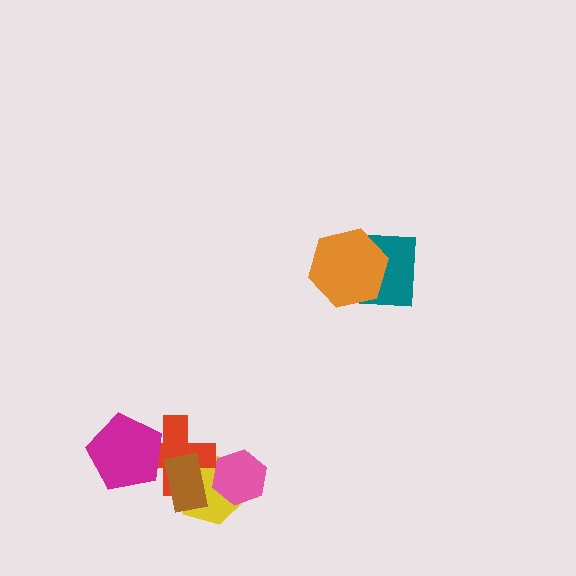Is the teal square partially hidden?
Yes, it is partially covered by another shape.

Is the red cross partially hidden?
Yes, it is partially covered by another shape.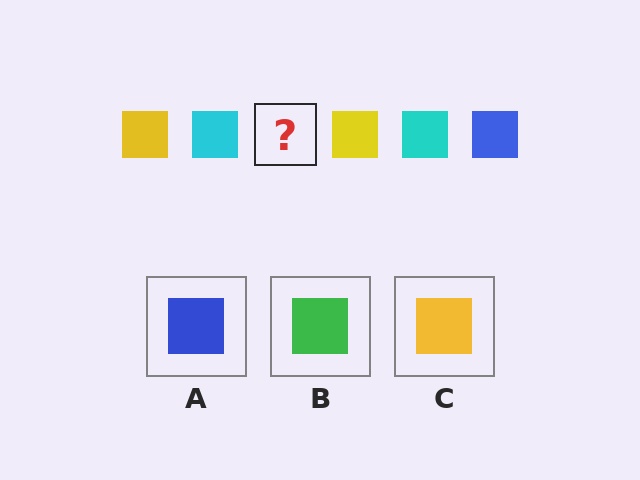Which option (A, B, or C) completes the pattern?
A.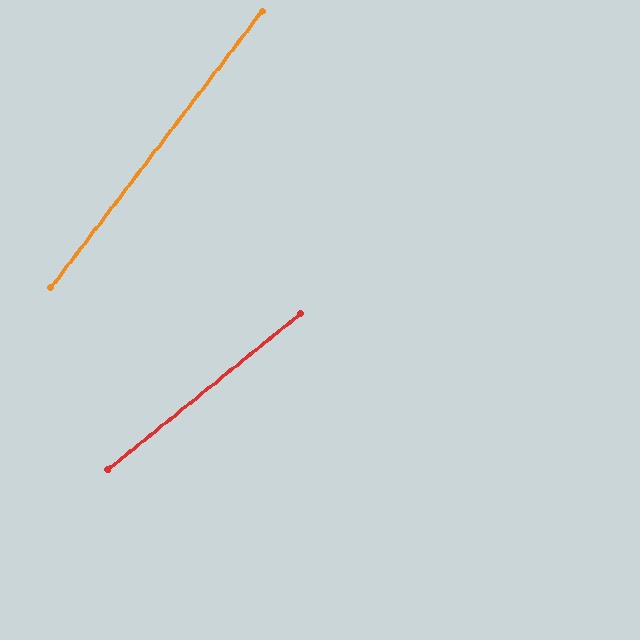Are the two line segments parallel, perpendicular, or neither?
Neither parallel nor perpendicular — they differ by about 14°.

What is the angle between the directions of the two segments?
Approximately 14 degrees.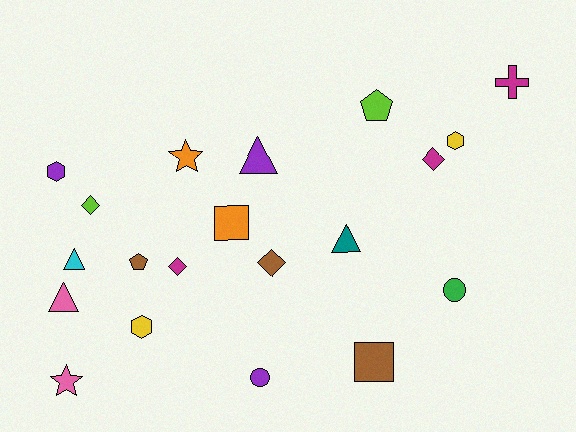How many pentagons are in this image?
There are 2 pentagons.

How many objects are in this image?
There are 20 objects.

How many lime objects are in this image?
There are 2 lime objects.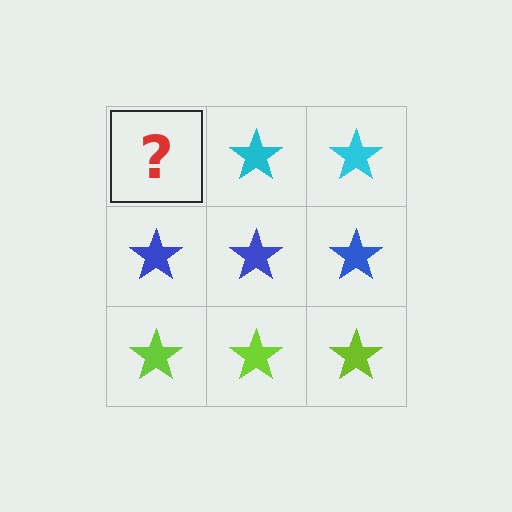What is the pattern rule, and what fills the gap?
The rule is that each row has a consistent color. The gap should be filled with a cyan star.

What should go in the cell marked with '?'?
The missing cell should contain a cyan star.